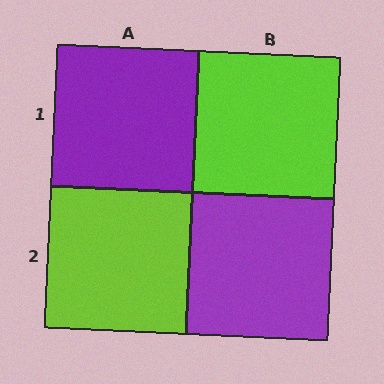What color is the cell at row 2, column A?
Lime.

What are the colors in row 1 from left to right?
Purple, lime.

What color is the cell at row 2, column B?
Purple.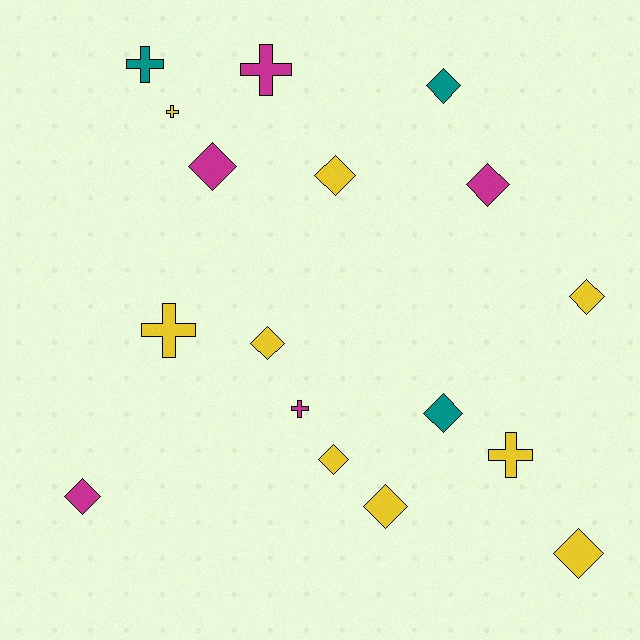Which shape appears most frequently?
Diamond, with 11 objects.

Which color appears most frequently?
Yellow, with 9 objects.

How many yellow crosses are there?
There are 3 yellow crosses.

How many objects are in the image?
There are 17 objects.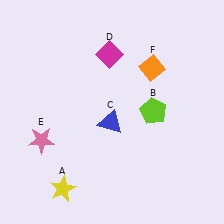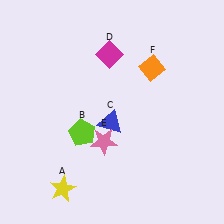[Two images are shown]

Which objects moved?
The objects that moved are: the lime pentagon (B), the pink star (E).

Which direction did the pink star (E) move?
The pink star (E) moved right.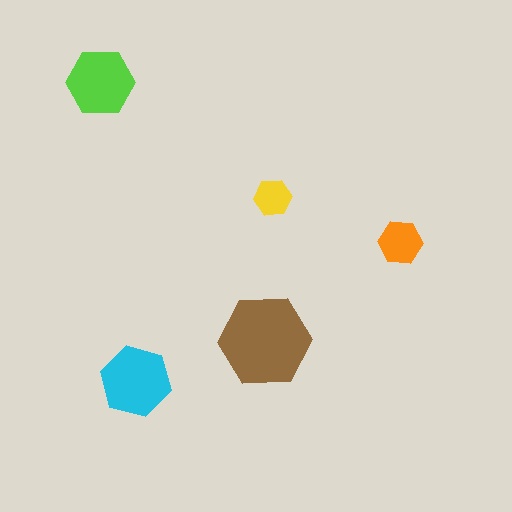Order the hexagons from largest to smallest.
the brown one, the cyan one, the lime one, the orange one, the yellow one.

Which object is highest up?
The lime hexagon is topmost.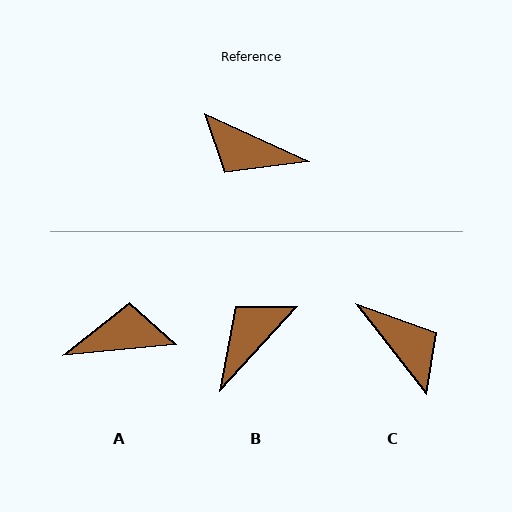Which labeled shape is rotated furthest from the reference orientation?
C, about 153 degrees away.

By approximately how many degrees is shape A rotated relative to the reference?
Approximately 150 degrees clockwise.